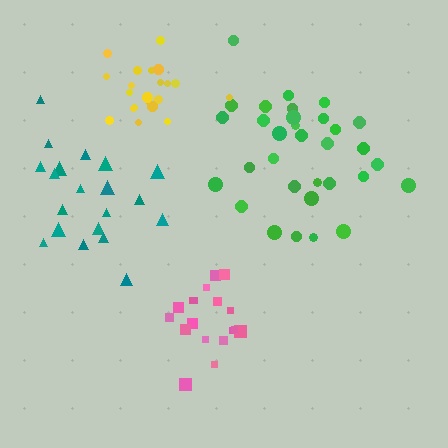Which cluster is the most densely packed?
Pink.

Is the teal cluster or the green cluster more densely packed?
Teal.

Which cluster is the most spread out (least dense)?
Green.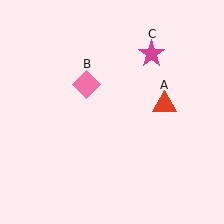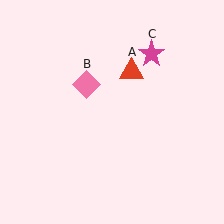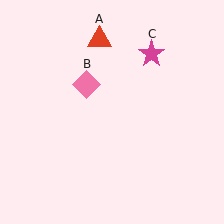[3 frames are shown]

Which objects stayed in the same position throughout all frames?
Pink diamond (object B) and magenta star (object C) remained stationary.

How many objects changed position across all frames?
1 object changed position: red triangle (object A).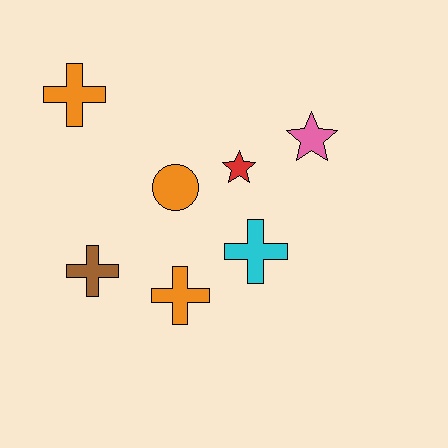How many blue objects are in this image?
There are no blue objects.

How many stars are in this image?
There are 2 stars.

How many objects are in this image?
There are 7 objects.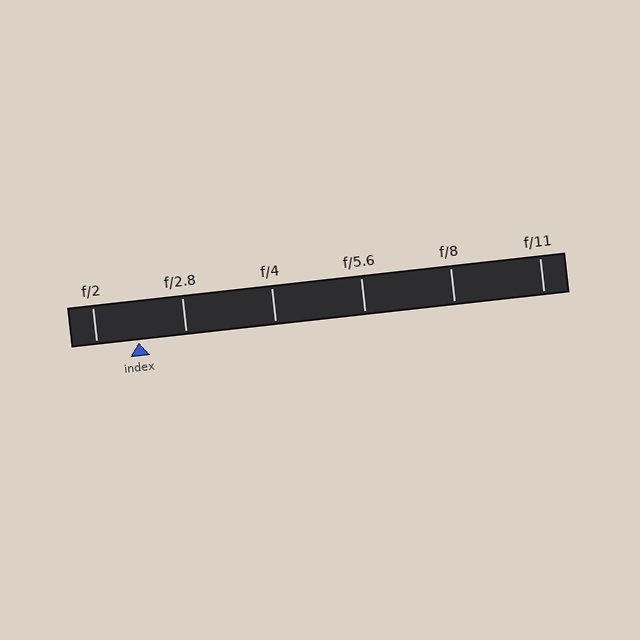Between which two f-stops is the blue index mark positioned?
The index mark is between f/2 and f/2.8.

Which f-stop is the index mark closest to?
The index mark is closest to f/2.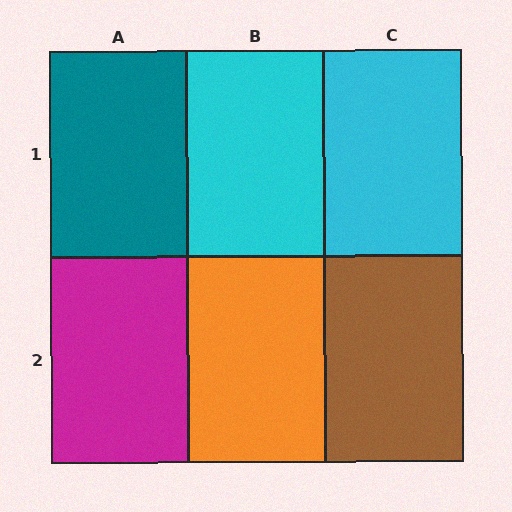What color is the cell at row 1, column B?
Cyan.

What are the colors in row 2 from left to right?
Magenta, orange, brown.